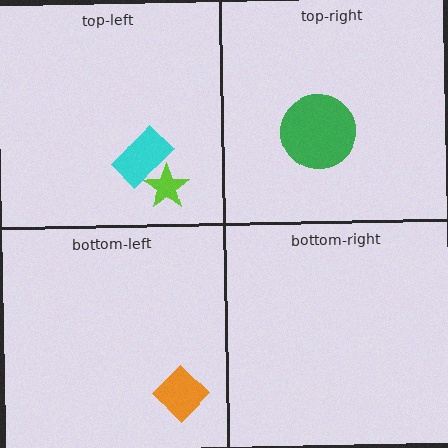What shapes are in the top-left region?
The lime star, the cyan rectangle.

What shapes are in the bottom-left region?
The orange diamond.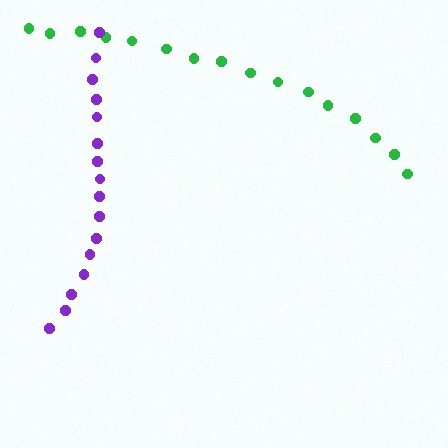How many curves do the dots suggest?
There are 2 distinct paths.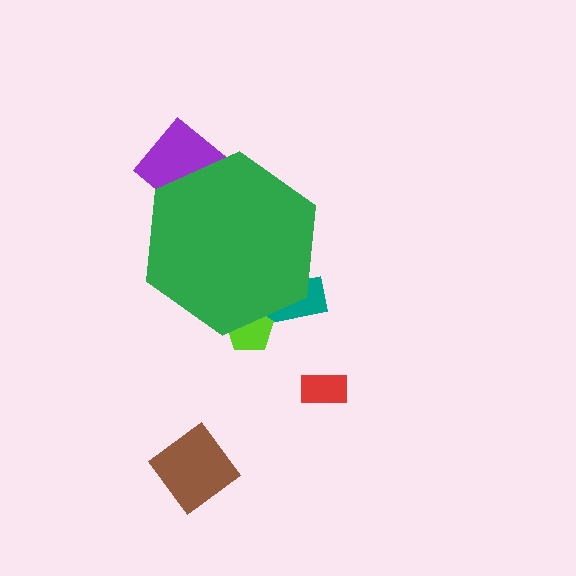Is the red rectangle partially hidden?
No, the red rectangle is fully visible.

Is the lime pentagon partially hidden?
Yes, the lime pentagon is partially hidden behind the green hexagon.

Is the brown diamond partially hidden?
No, the brown diamond is fully visible.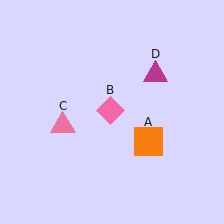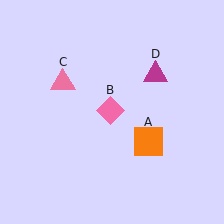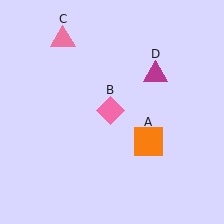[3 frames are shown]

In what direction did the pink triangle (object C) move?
The pink triangle (object C) moved up.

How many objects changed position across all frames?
1 object changed position: pink triangle (object C).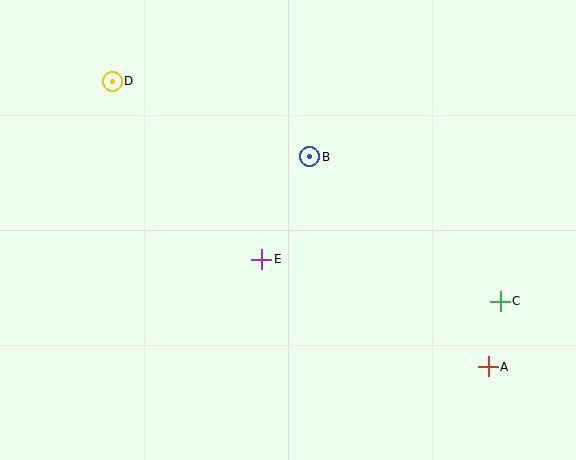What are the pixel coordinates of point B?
Point B is at (310, 157).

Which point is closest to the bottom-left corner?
Point E is closest to the bottom-left corner.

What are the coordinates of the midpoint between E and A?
The midpoint between E and A is at (375, 313).